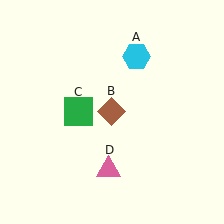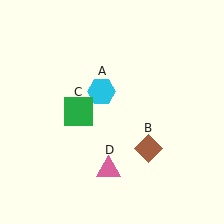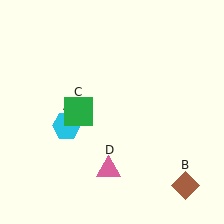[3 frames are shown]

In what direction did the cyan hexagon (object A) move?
The cyan hexagon (object A) moved down and to the left.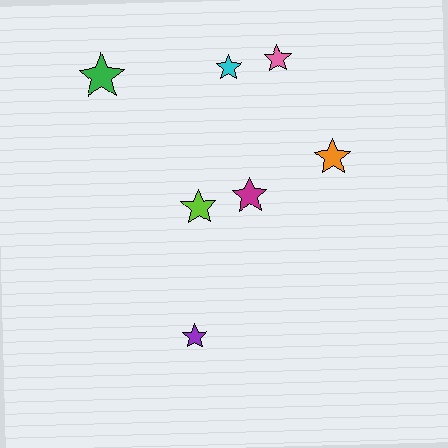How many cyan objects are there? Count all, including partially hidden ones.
There is 1 cyan object.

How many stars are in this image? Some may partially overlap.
There are 7 stars.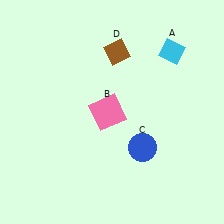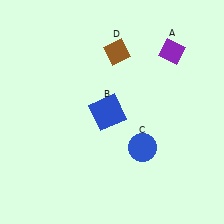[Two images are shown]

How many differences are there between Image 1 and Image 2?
There are 2 differences between the two images.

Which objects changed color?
A changed from cyan to purple. B changed from pink to blue.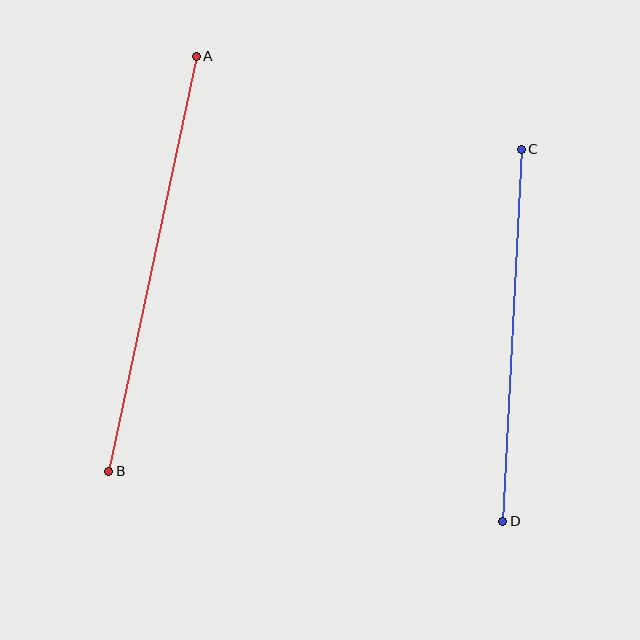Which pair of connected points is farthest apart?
Points A and B are farthest apart.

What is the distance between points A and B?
The distance is approximately 424 pixels.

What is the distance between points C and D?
The distance is approximately 372 pixels.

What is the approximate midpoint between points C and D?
The midpoint is at approximately (512, 335) pixels.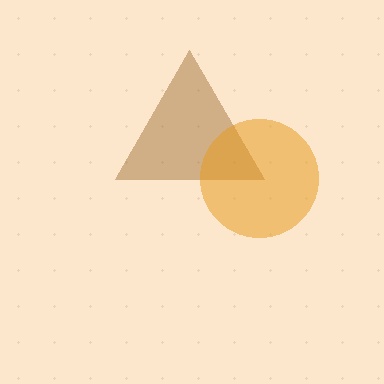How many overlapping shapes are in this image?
There are 2 overlapping shapes in the image.